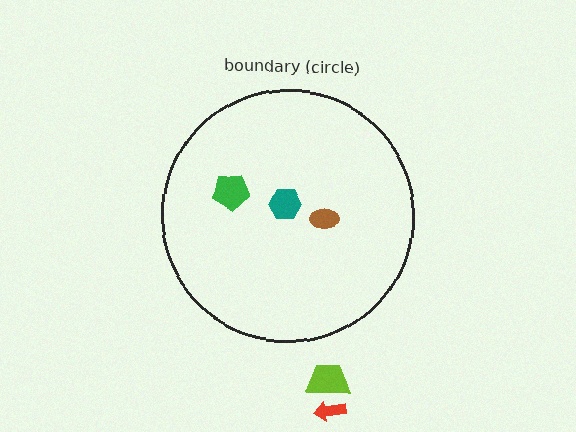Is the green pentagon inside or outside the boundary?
Inside.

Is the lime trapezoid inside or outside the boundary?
Outside.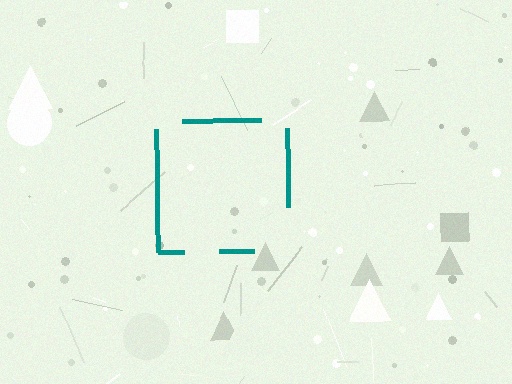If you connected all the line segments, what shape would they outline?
They would outline a square.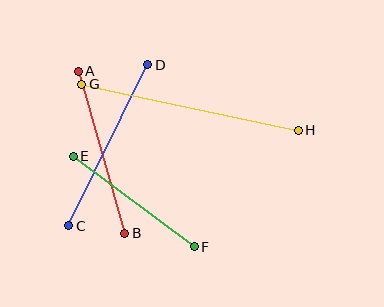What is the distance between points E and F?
The distance is approximately 151 pixels.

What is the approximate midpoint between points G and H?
The midpoint is at approximately (190, 107) pixels.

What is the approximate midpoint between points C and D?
The midpoint is at approximately (108, 145) pixels.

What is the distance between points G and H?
The distance is approximately 221 pixels.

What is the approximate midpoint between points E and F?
The midpoint is at approximately (134, 201) pixels.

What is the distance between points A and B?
The distance is approximately 169 pixels.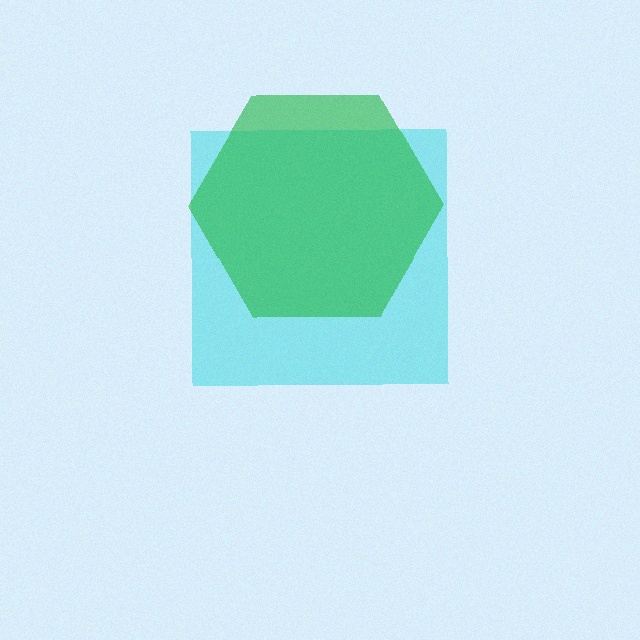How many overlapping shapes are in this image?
There are 2 overlapping shapes in the image.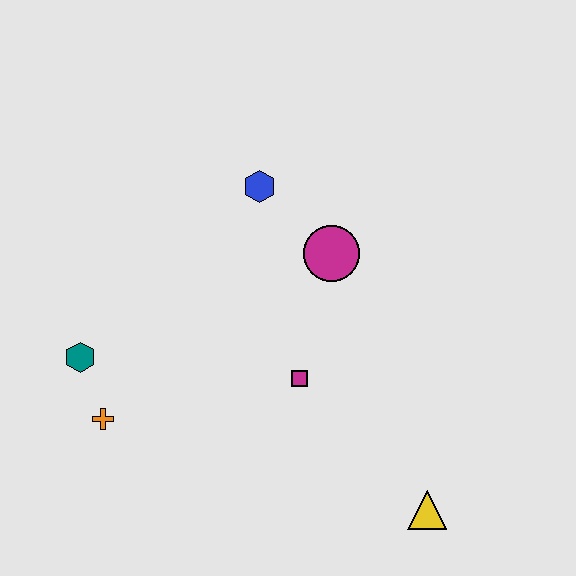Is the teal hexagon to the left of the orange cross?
Yes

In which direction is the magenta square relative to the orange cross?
The magenta square is to the right of the orange cross.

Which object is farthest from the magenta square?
The teal hexagon is farthest from the magenta square.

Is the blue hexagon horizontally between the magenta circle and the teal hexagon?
Yes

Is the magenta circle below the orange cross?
No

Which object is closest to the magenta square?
The magenta circle is closest to the magenta square.